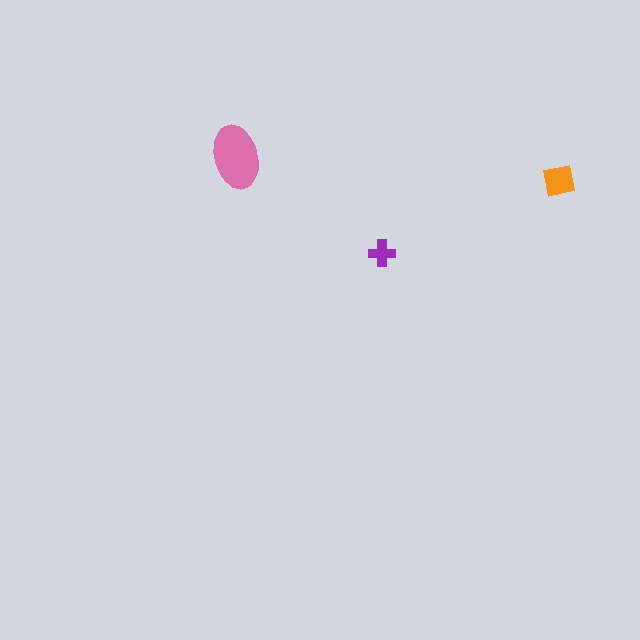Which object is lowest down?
The purple cross is bottommost.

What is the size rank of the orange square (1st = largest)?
2nd.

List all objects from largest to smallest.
The pink ellipse, the orange square, the purple cross.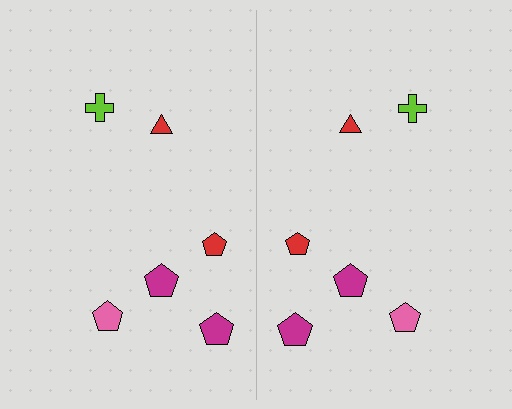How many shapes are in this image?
There are 12 shapes in this image.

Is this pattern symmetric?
Yes, this pattern has bilateral (reflection) symmetry.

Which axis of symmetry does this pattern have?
The pattern has a vertical axis of symmetry running through the center of the image.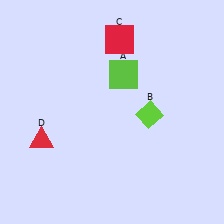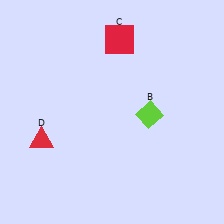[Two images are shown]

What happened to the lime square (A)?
The lime square (A) was removed in Image 2. It was in the top-right area of Image 1.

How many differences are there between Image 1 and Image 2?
There is 1 difference between the two images.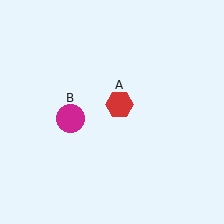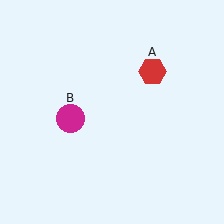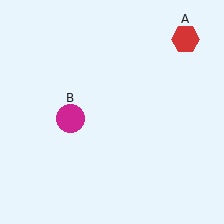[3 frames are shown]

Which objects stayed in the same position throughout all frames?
Magenta circle (object B) remained stationary.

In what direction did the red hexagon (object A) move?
The red hexagon (object A) moved up and to the right.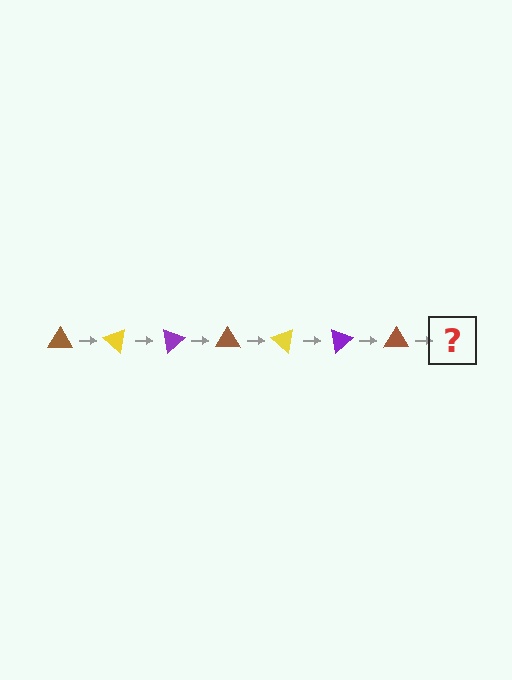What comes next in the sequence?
The next element should be a yellow triangle, rotated 280 degrees from the start.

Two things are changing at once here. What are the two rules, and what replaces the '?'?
The two rules are that it rotates 40 degrees each step and the color cycles through brown, yellow, and purple. The '?' should be a yellow triangle, rotated 280 degrees from the start.